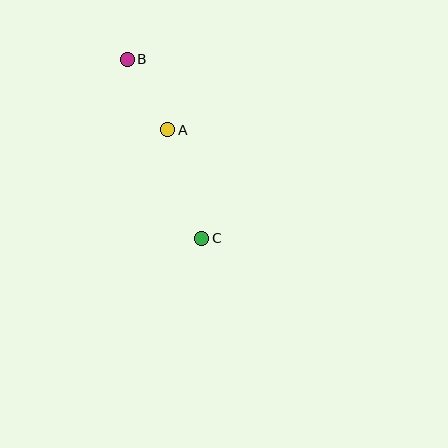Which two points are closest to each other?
Points A and B are closest to each other.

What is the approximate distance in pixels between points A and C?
The distance between A and C is approximately 113 pixels.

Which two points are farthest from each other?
Points B and C are farthest from each other.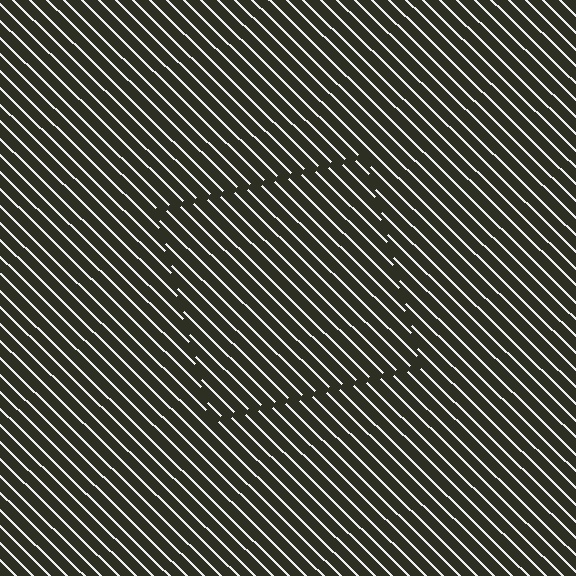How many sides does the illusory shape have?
4 sides — the line-ends trace a square.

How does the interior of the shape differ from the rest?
The interior of the shape contains the same grating, shifted by half a period — the contour is defined by the phase discontinuity where line-ends from the inner and outer gratings abut.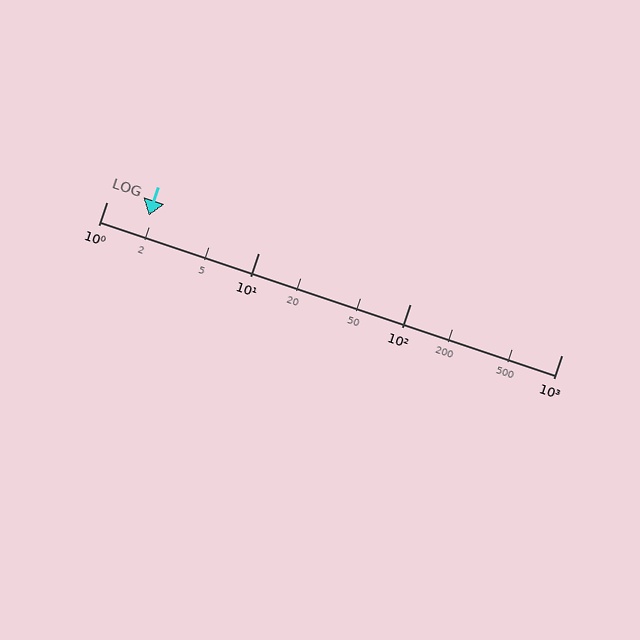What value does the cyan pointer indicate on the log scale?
The pointer indicates approximately 1.9.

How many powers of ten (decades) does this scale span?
The scale spans 3 decades, from 1 to 1000.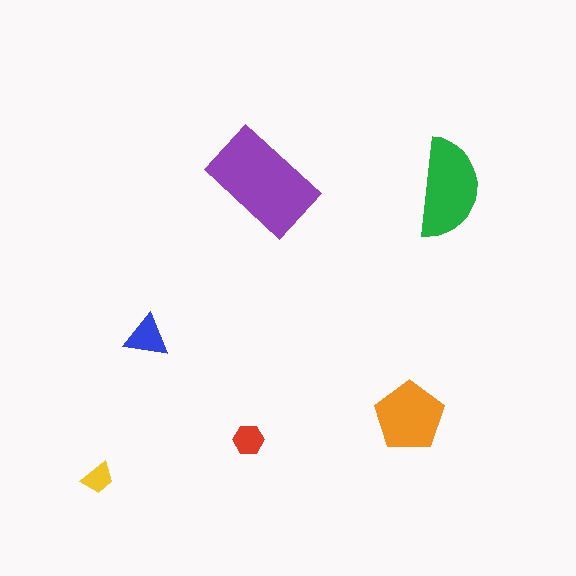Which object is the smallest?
The yellow trapezoid.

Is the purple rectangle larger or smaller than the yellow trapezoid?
Larger.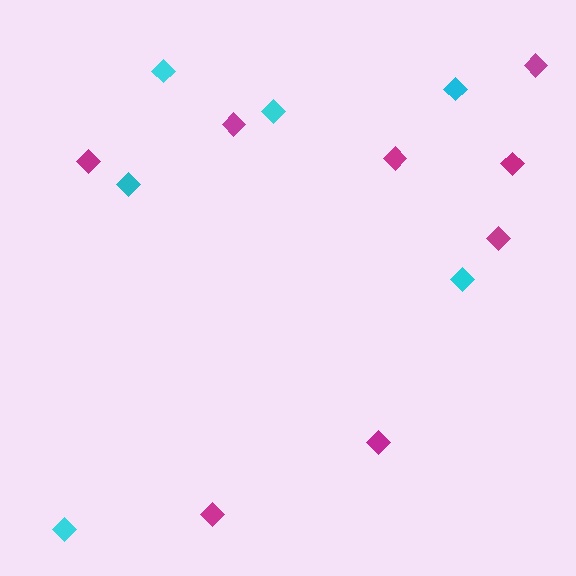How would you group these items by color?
There are 2 groups: one group of magenta diamonds (8) and one group of cyan diamonds (6).